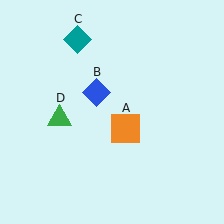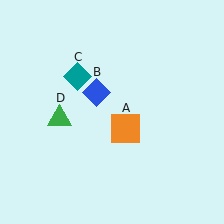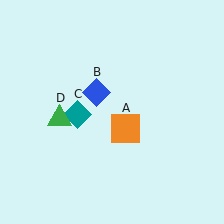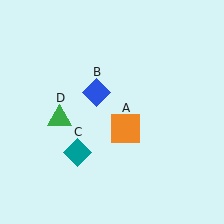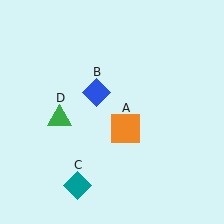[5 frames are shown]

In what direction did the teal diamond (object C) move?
The teal diamond (object C) moved down.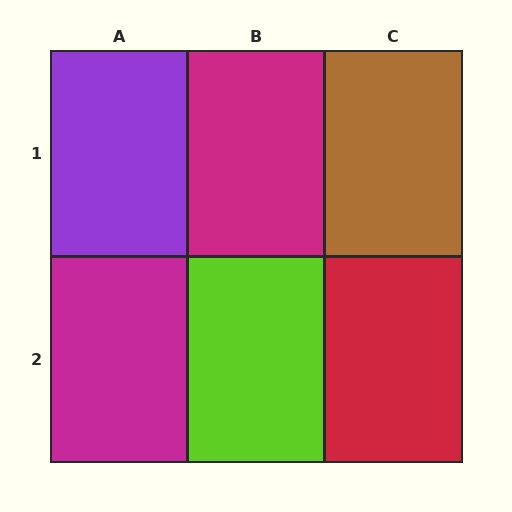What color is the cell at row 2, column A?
Magenta.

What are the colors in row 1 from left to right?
Purple, magenta, brown.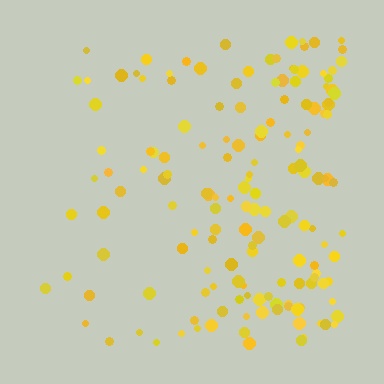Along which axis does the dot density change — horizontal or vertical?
Horizontal.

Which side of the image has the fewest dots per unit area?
The left.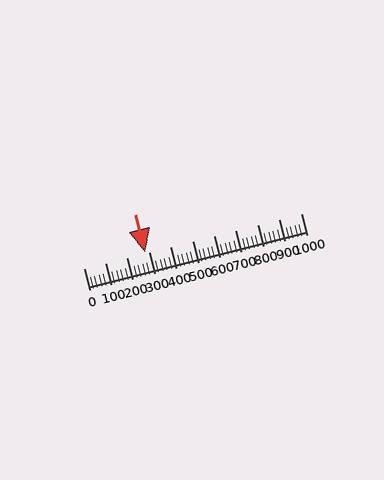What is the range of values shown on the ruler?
The ruler shows values from 0 to 1000.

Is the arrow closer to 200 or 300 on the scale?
The arrow is closer to 300.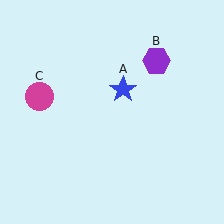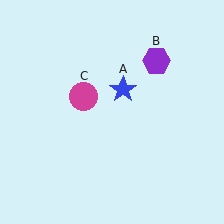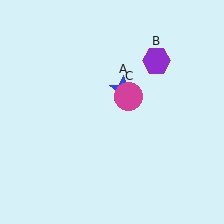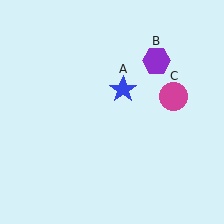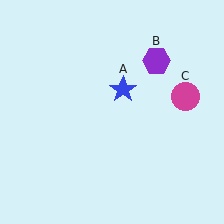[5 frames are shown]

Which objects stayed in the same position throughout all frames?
Blue star (object A) and purple hexagon (object B) remained stationary.